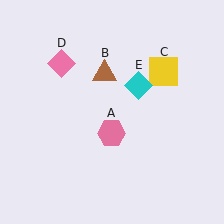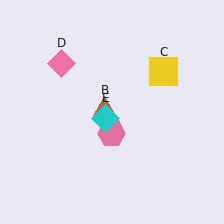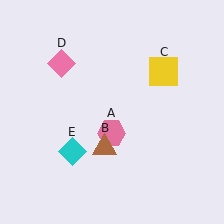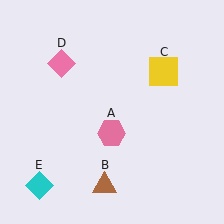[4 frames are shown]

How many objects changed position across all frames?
2 objects changed position: brown triangle (object B), cyan diamond (object E).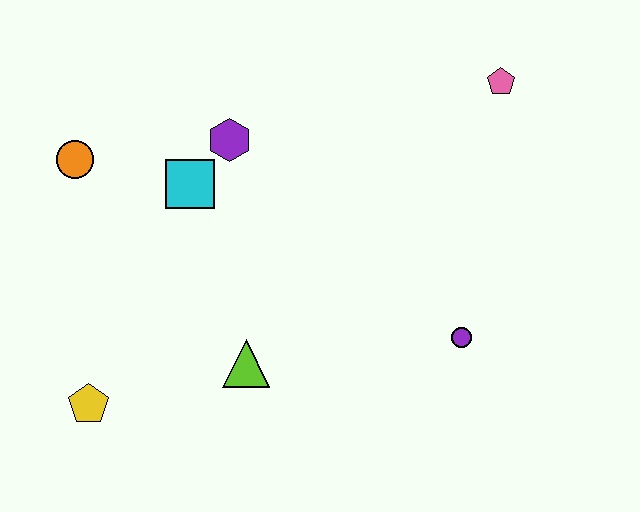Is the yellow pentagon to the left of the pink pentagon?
Yes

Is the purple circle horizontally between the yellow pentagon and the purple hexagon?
No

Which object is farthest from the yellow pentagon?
The pink pentagon is farthest from the yellow pentagon.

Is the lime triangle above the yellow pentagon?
Yes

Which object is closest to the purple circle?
The lime triangle is closest to the purple circle.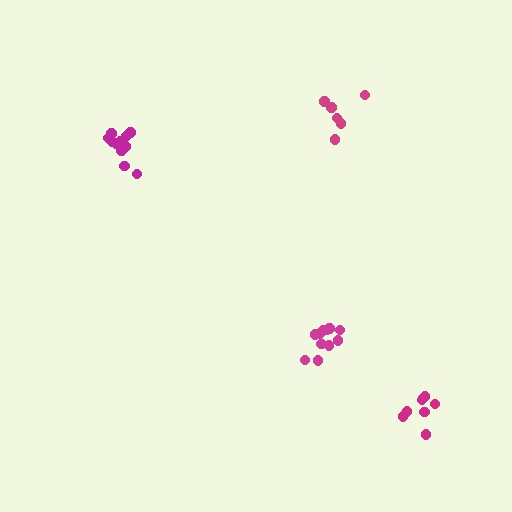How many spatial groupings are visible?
There are 4 spatial groupings.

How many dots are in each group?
Group 1: 6 dots, Group 2: 8 dots, Group 3: 11 dots, Group 4: 11 dots (36 total).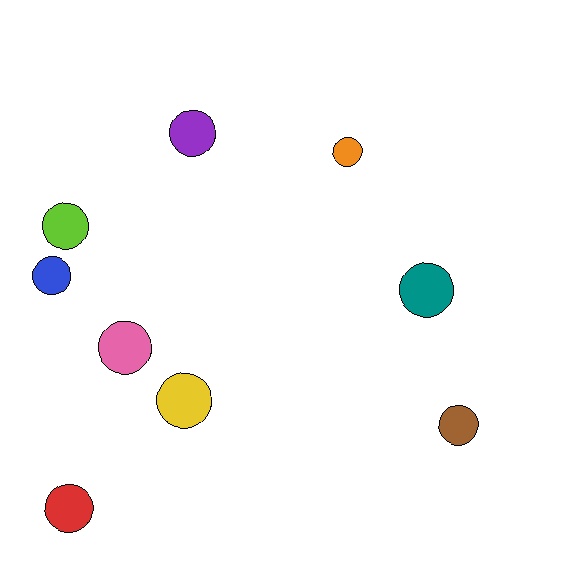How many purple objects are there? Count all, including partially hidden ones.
There is 1 purple object.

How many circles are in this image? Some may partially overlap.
There are 9 circles.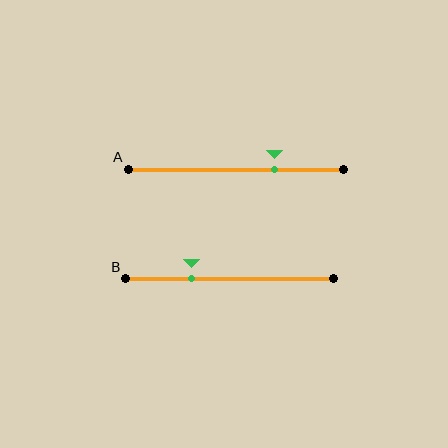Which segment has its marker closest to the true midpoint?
Segment A has its marker closest to the true midpoint.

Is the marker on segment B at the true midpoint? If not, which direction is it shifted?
No, the marker on segment B is shifted to the left by about 18% of the segment length.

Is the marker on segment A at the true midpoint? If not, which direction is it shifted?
No, the marker on segment A is shifted to the right by about 18% of the segment length.